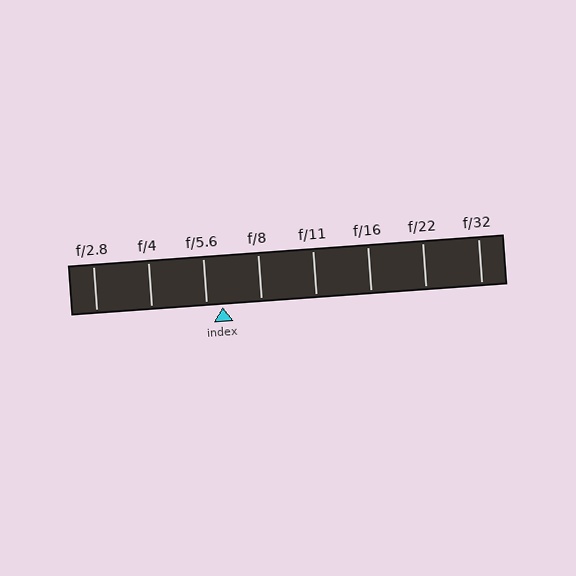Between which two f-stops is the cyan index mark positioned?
The index mark is between f/5.6 and f/8.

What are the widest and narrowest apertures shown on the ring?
The widest aperture shown is f/2.8 and the narrowest is f/32.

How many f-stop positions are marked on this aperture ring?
There are 8 f-stop positions marked.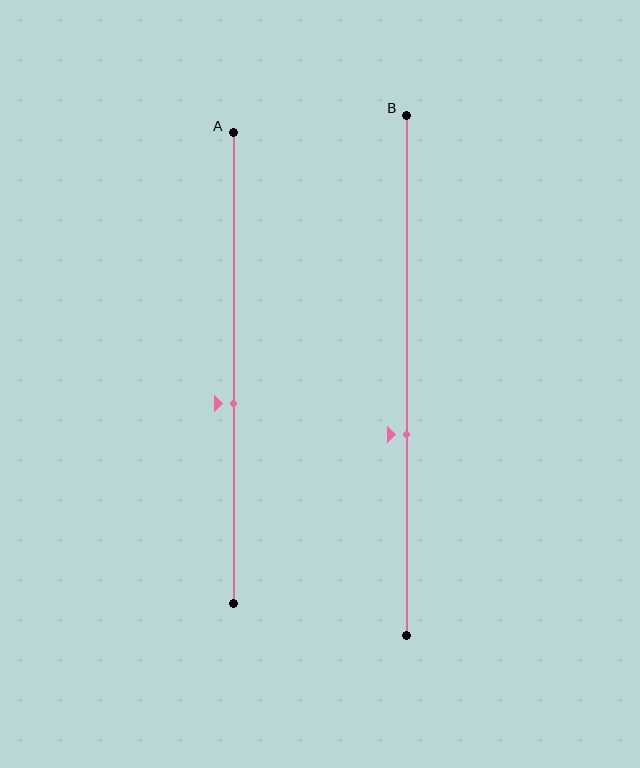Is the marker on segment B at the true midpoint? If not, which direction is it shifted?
No, the marker on segment B is shifted downward by about 11% of the segment length.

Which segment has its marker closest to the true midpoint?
Segment A has its marker closest to the true midpoint.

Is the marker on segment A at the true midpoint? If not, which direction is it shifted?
No, the marker on segment A is shifted downward by about 8% of the segment length.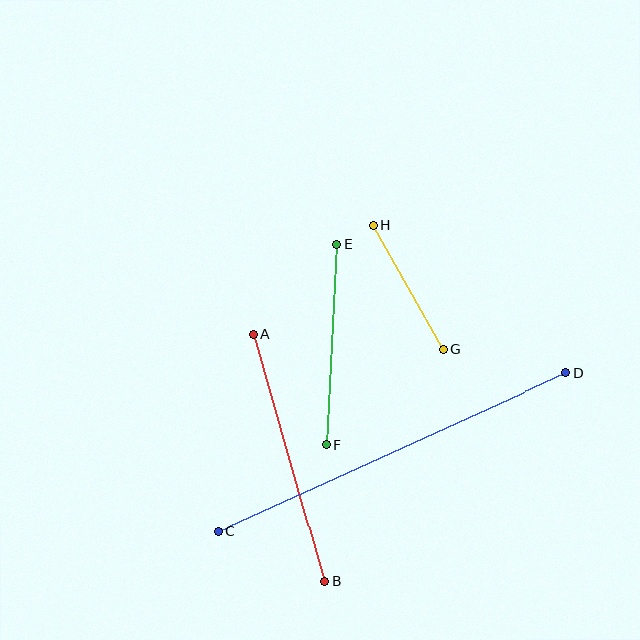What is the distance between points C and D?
The distance is approximately 382 pixels.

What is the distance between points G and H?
The distance is approximately 143 pixels.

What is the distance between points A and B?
The distance is approximately 257 pixels.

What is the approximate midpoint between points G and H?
The midpoint is at approximately (408, 287) pixels.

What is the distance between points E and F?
The distance is approximately 201 pixels.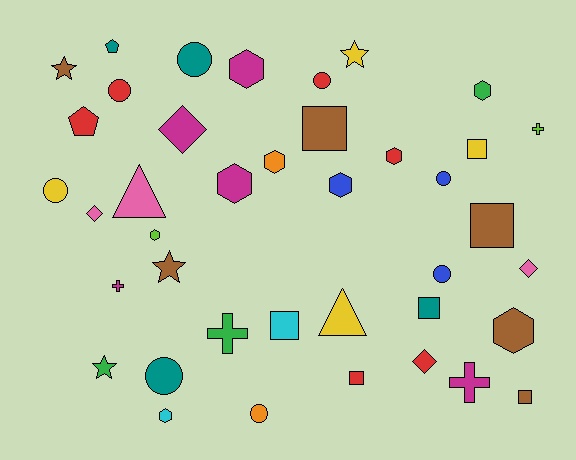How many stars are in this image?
There are 4 stars.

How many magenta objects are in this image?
There are 5 magenta objects.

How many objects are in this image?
There are 40 objects.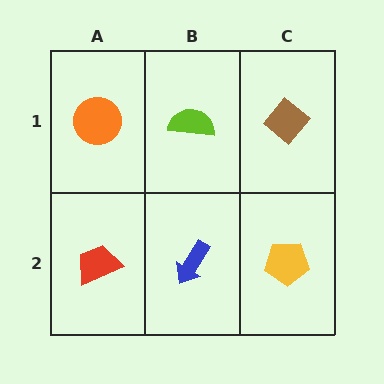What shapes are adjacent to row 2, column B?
A lime semicircle (row 1, column B), a red trapezoid (row 2, column A), a yellow pentagon (row 2, column C).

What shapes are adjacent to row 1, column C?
A yellow pentagon (row 2, column C), a lime semicircle (row 1, column B).